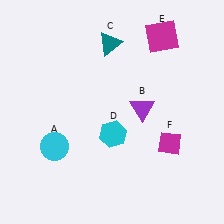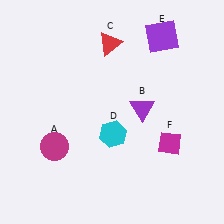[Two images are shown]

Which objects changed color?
A changed from cyan to magenta. C changed from teal to red. E changed from magenta to purple.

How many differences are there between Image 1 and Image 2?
There are 3 differences between the two images.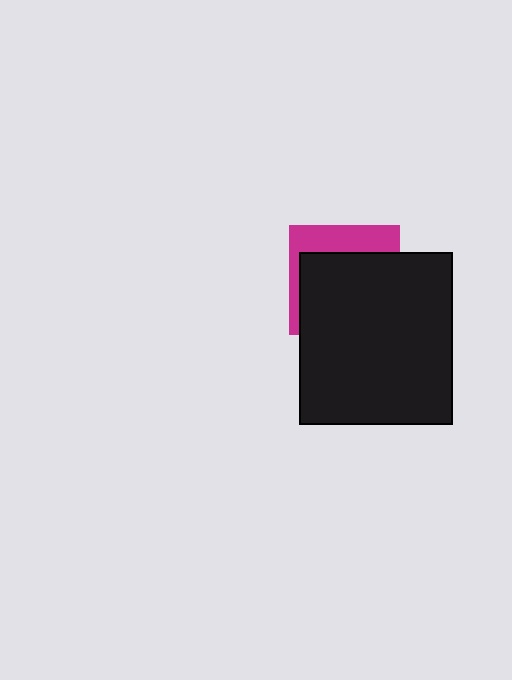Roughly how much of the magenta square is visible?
A small part of it is visible (roughly 31%).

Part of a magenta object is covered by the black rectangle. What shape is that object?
It is a square.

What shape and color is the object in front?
The object in front is a black rectangle.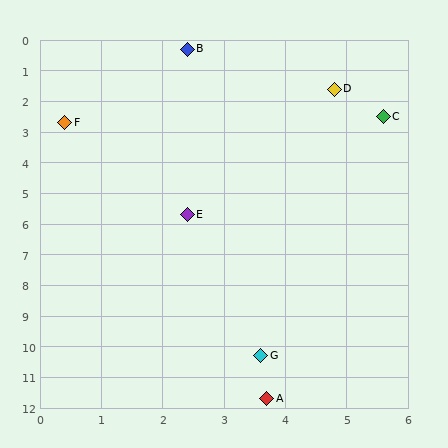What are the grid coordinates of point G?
Point G is at approximately (3.6, 10.3).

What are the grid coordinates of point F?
Point F is at approximately (0.4, 2.7).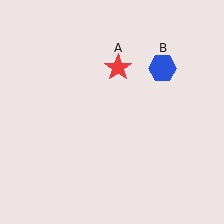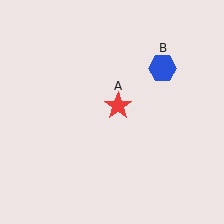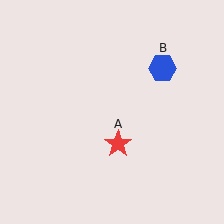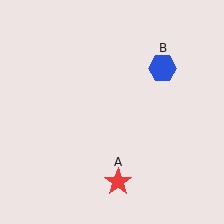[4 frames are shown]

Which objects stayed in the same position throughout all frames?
Blue hexagon (object B) remained stationary.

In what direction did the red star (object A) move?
The red star (object A) moved down.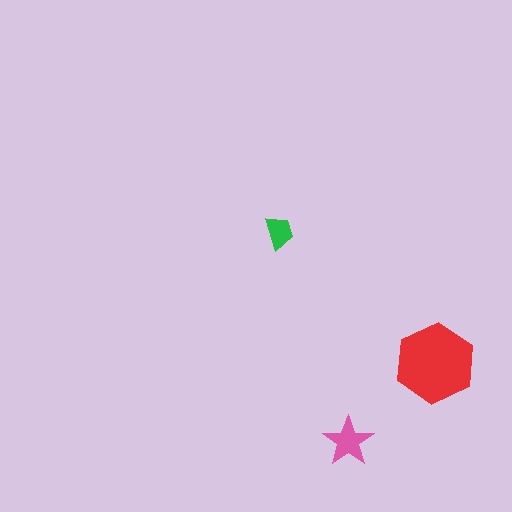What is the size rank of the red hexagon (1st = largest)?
1st.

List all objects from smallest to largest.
The green trapezoid, the pink star, the red hexagon.